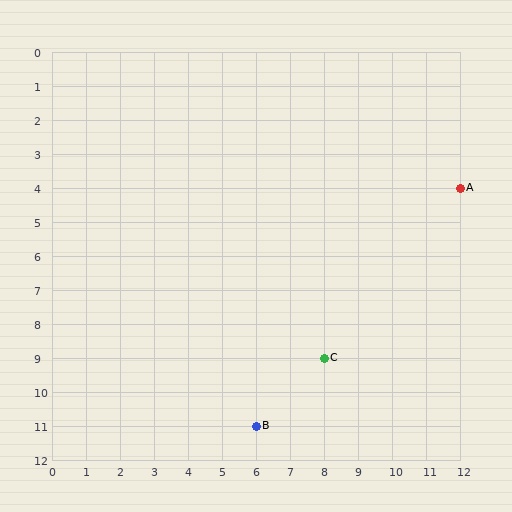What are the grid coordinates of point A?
Point A is at grid coordinates (12, 4).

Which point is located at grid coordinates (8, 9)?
Point C is at (8, 9).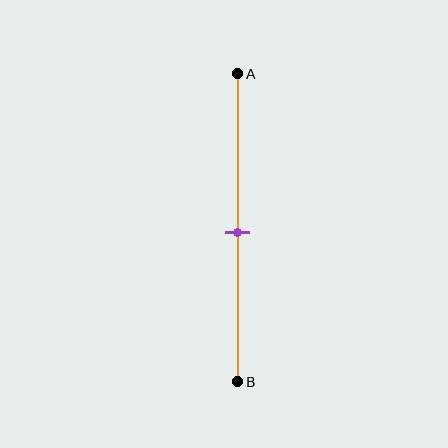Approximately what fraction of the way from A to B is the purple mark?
The purple mark is approximately 50% of the way from A to B.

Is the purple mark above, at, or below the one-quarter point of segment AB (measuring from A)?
The purple mark is below the one-quarter point of segment AB.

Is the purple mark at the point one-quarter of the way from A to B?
No, the mark is at about 50% from A, not at the 25% one-quarter point.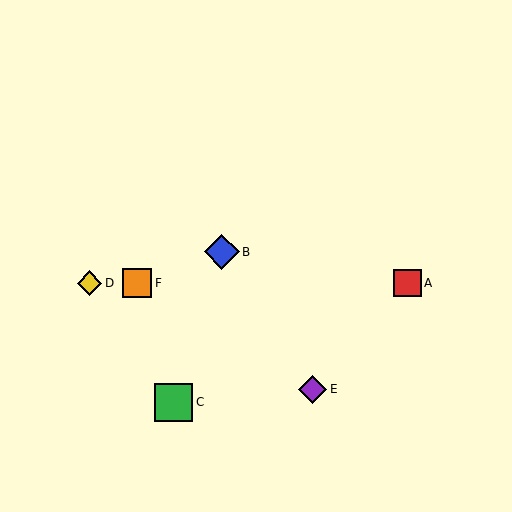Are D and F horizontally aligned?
Yes, both are at y≈283.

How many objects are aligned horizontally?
3 objects (A, D, F) are aligned horizontally.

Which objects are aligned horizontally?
Objects A, D, F are aligned horizontally.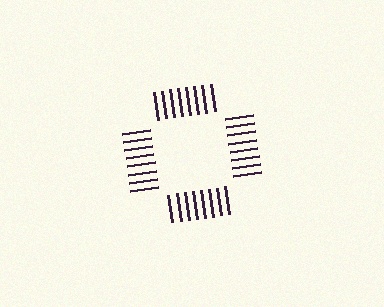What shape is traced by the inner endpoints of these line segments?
An illusory square — the line segments terminate on its edges but no continuous stroke is drawn.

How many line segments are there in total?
32 — 8 along each of the 4 edges.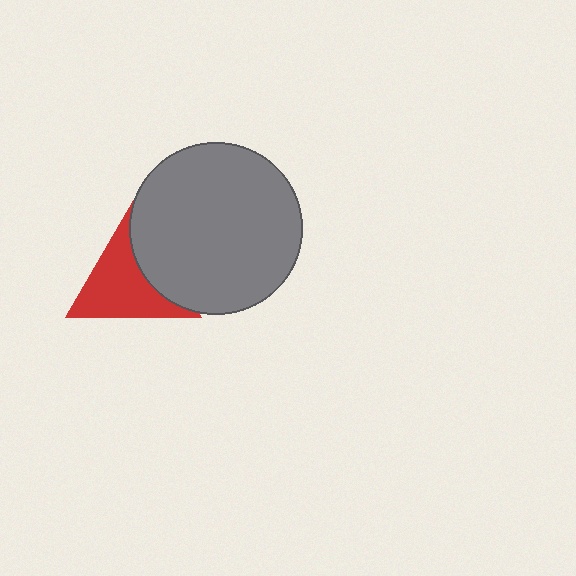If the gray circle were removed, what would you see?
You would see the complete red triangle.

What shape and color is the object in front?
The object in front is a gray circle.